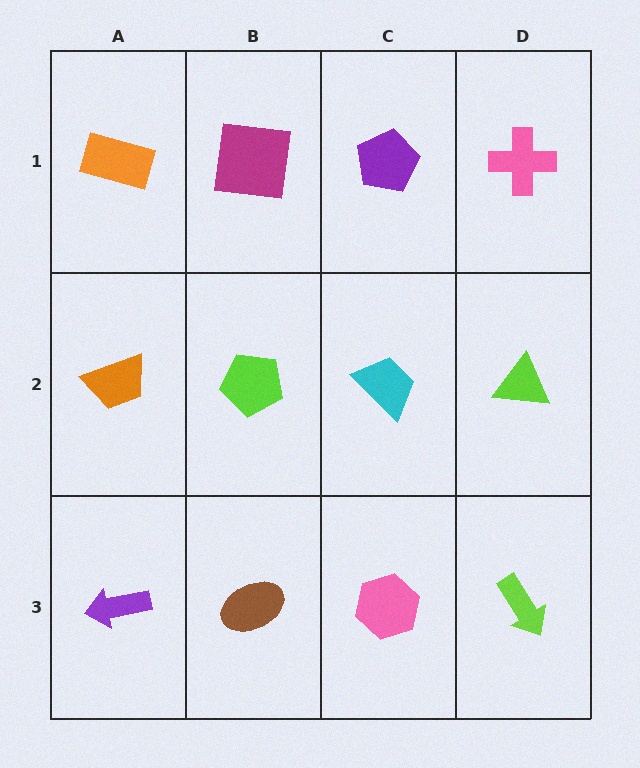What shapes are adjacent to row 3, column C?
A cyan trapezoid (row 2, column C), a brown ellipse (row 3, column B), a lime arrow (row 3, column D).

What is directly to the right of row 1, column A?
A magenta square.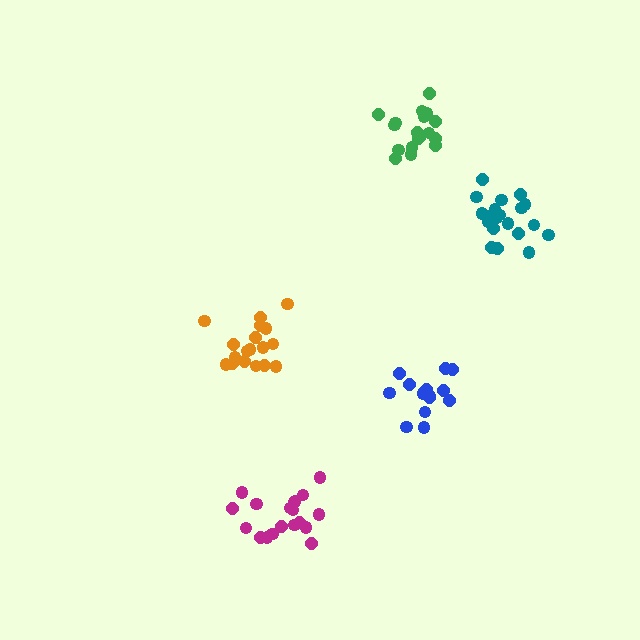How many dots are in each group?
Group 1: 20 dots, Group 2: 19 dots, Group 3: 14 dots, Group 4: 18 dots, Group 5: 18 dots (89 total).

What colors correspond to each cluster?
The clusters are colored: teal, magenta, blue, green, orange.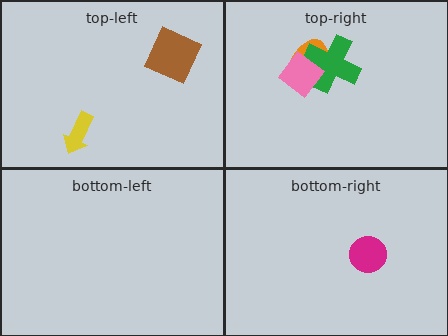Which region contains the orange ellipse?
The top-right region.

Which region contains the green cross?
The top-right region.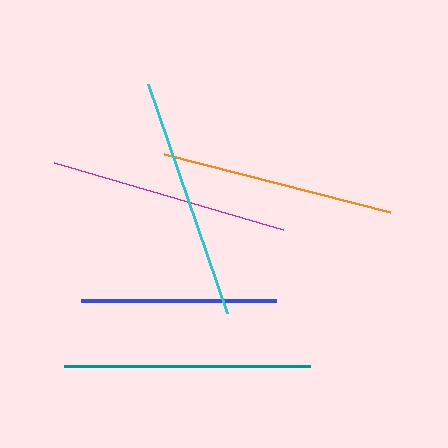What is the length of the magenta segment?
The magenta segment is approximately 238 pixels long.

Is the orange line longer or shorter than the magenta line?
The magenta line is longer than the orange line.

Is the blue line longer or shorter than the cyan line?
The cyan line is longer than the blue line.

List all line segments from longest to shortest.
From longest to shortest: teal, cyan, magenta, orange, blue.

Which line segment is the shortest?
The blue line is the shortest at approximately 195 pixels.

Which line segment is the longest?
The teal line is the longest at approximately 246 pixels.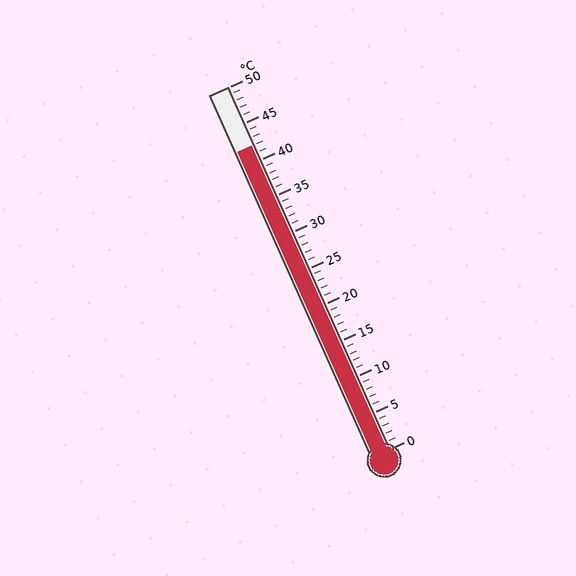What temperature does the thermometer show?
The thermometer shows approximately 42°C.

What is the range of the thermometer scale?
The thermometer scale ranges from 0°C to 50°C.